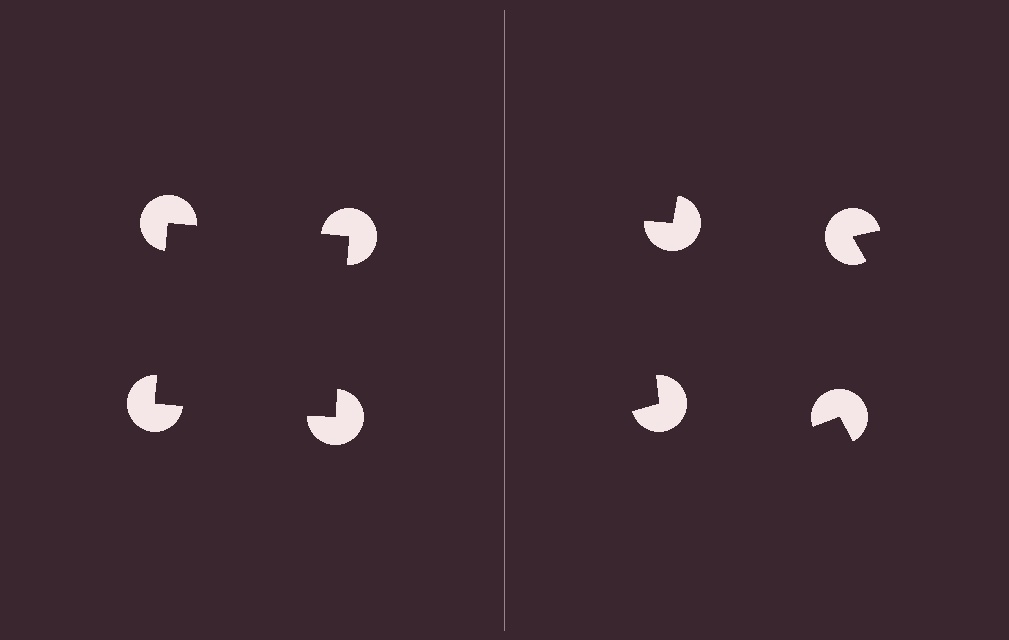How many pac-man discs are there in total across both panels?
8 — 4 on each side.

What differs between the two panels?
The pac-man discs are positioned identically on both sides; only the wedge orientations differ. On the left they align to a square; on the right they are misaligned.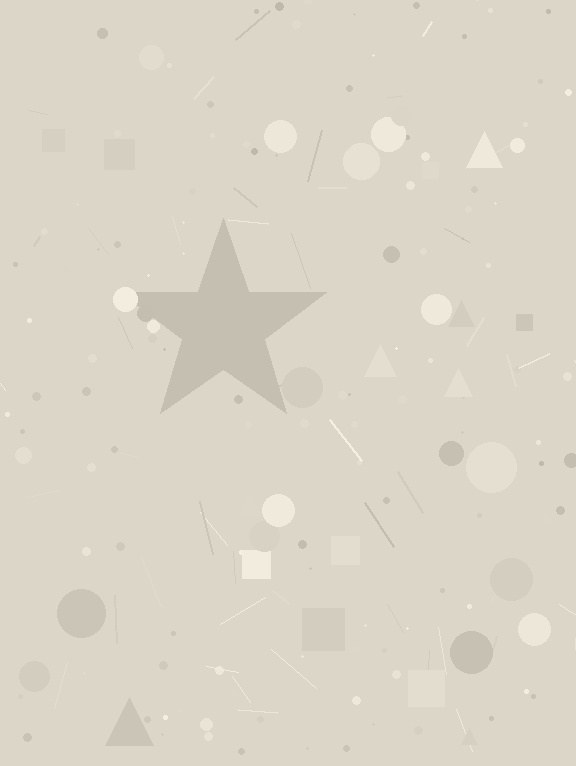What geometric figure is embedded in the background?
A star is embedded in the background.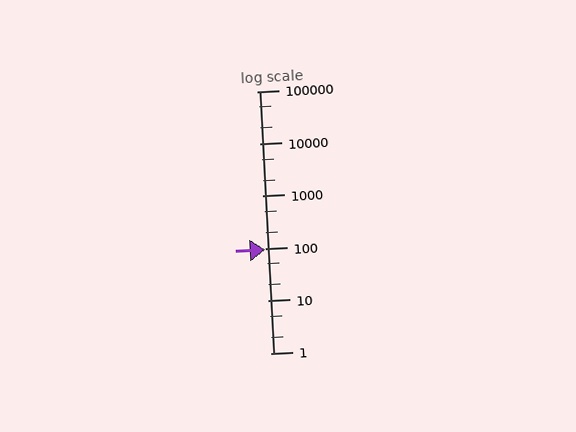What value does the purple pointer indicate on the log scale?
The pointer indicates approximately 94.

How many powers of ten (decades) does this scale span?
The scale spans 5 decades, from 1 to 100000.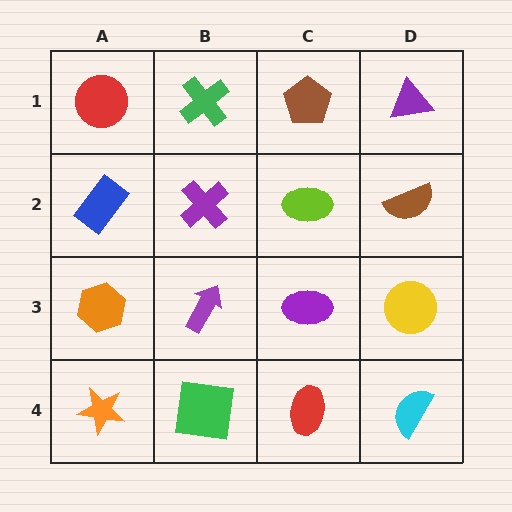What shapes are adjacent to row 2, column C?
A brown pentagon (row 1, column C), a purple ellipse (row 3, column C), a purple cross (row 2, column B), a brown semicircle (row 2, column D).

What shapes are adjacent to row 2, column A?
A red circle (row 1, column A), an orange hexagon (row 3, column A), a purple cross (row 2, column B).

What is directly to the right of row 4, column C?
A cyan semicircle.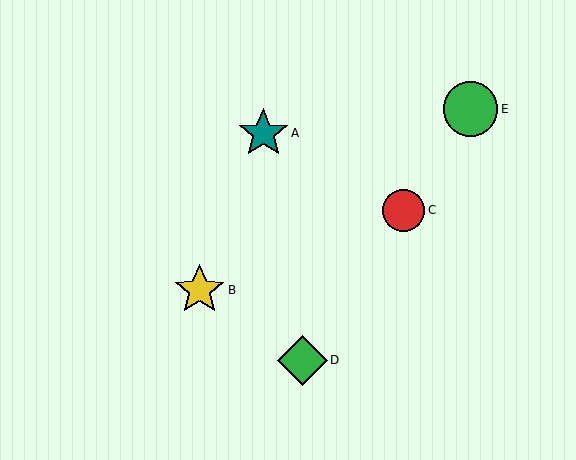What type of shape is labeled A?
Shape A is a teal star.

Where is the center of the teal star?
The center of the teal star is at (263, 133).